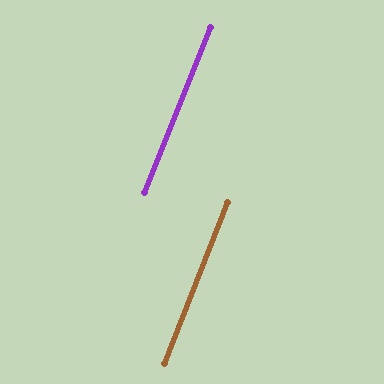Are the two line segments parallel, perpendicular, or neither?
Parallel — their directions differ by only 0.2°.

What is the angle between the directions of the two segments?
Approximately 0 degrees.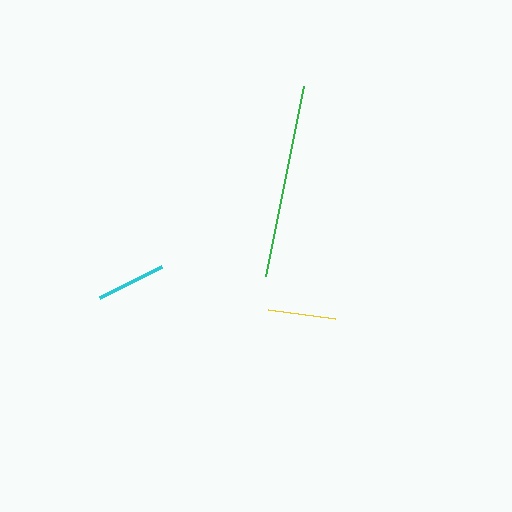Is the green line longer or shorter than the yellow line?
The green line is longer than the yellow line.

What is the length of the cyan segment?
The cyan segment is approximately 69 pixels long.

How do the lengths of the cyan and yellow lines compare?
The cyan and yellow lines are approximately the same length.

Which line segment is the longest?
The green line is the longest at approximately 194 pixels.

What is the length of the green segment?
The green segment is approximately 194 pixels long.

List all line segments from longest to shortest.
From longest to shortest: green, cyan, yellow.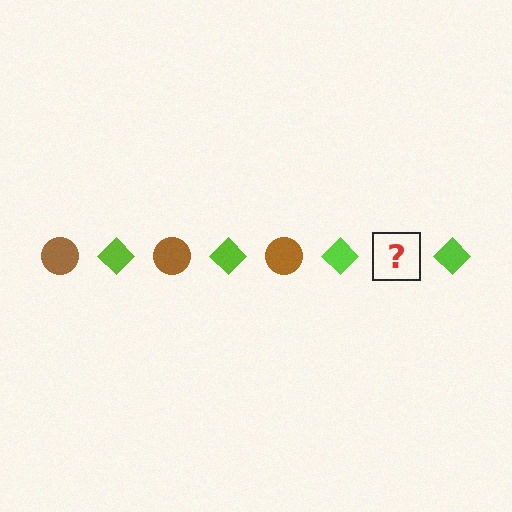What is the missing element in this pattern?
The missing element is a brown circle.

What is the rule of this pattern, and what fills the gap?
The rule is that the pattern alternates between brown circle and lime diamond. The gap should be filled with a brown circle.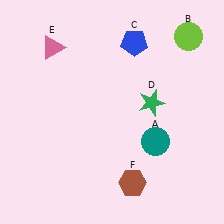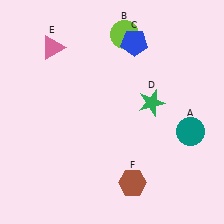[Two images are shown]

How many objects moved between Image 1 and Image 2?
2 objects moved between the two images.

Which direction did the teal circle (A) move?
The teal circle (A) moved right.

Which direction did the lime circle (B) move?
The lime circle (B) moved left.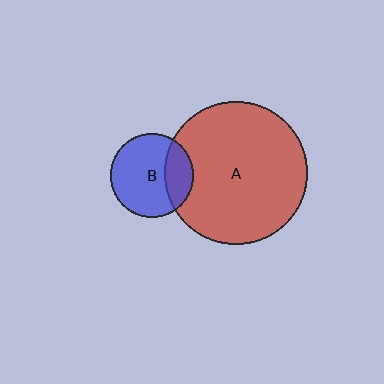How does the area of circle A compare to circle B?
Approximately 2.9 times.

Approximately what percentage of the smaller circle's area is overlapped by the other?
Approximately 25%.